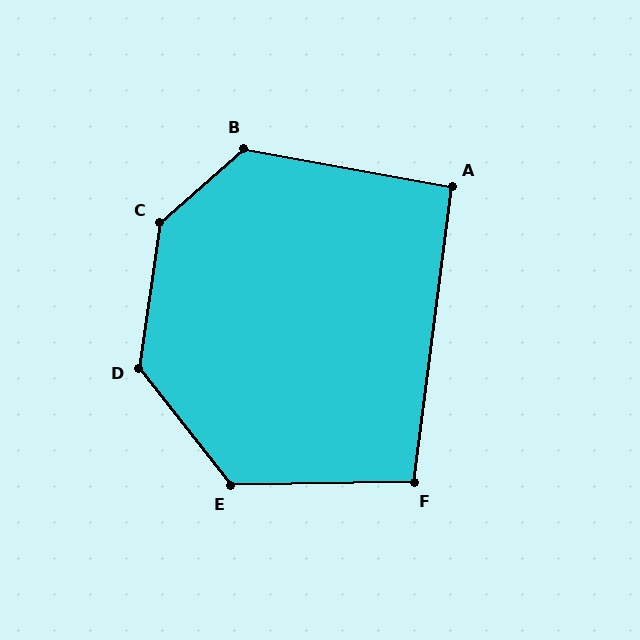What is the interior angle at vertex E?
Approximately 127 degrees (obtuse).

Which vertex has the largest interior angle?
C, at approximately 140 degrees.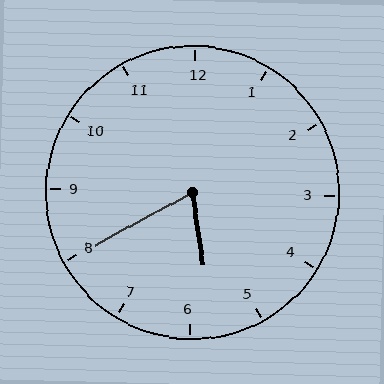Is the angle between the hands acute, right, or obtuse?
It is acute.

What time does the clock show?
5:40.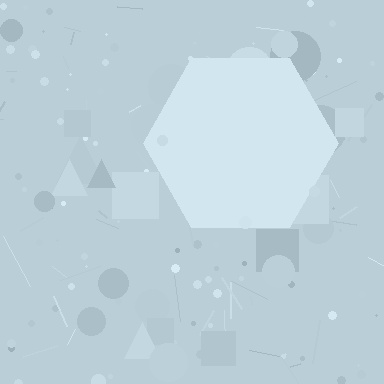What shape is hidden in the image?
A hexagon is hidden in the image.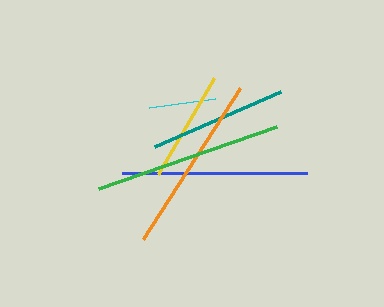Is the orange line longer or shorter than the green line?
The green line is longer than the orange line.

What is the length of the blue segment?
The blue segment is approximately 185 pixels long.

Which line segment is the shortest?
The cyan line is the shortest at approximately 67 pixels.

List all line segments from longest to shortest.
From longest to shortest: green, blue, orange, teal, yellow, cyan.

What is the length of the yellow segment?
The yellow segment is approximately 111 pixels long.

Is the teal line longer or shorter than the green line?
The green line is longer than the teal line.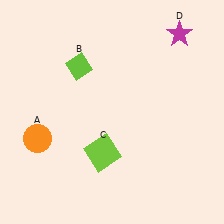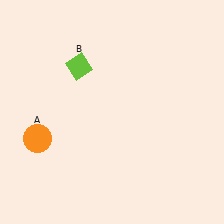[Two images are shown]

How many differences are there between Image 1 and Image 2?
There are 2 differences between the two images.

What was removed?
The lime square (C), the magenta star (D) were removed in Image 2.